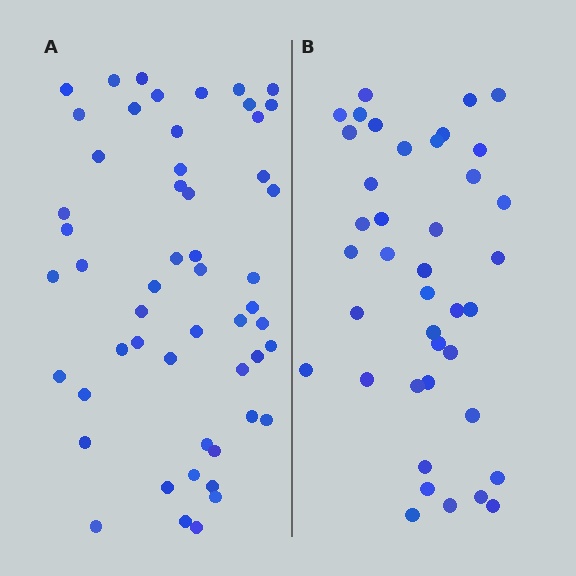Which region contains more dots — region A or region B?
Region A (the left region) has more dots.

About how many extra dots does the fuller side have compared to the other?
Region A has approximately 15 more dots than region B.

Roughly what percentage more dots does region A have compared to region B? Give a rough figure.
About 30% more.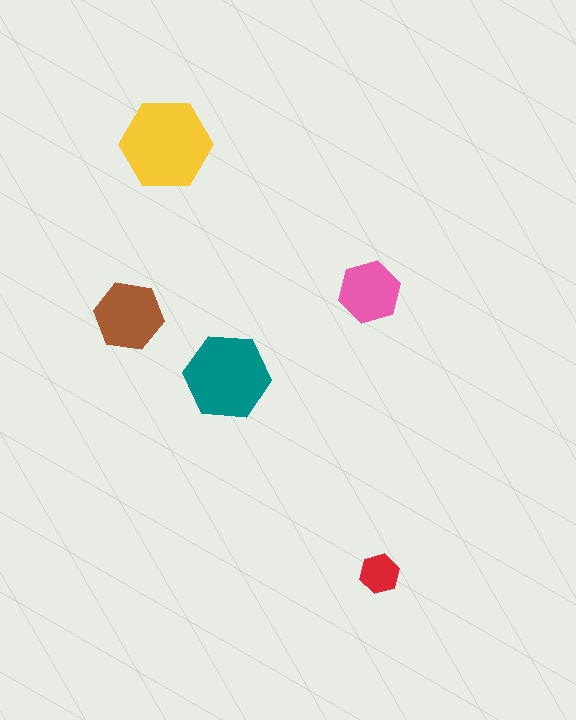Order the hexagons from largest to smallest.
the yellow one, the teal one, the brown one, the pink one, the red one.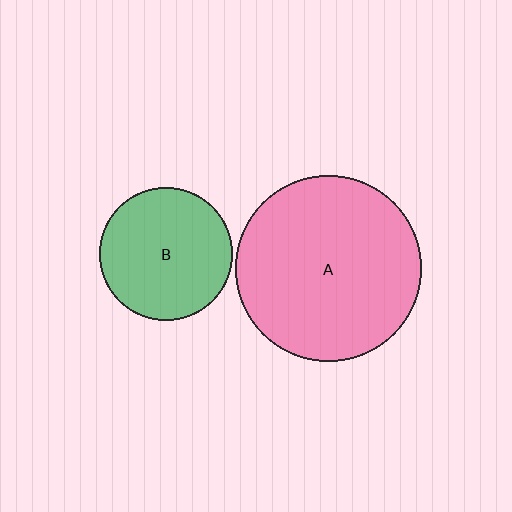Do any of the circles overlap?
No, none of the circles overlap.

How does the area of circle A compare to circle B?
Approximately 2.0 times.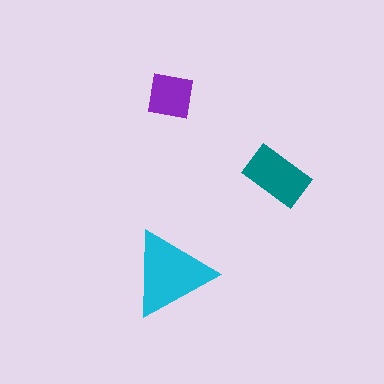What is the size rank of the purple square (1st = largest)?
3rd.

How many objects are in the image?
There are 3 objects in the image.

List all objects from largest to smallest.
The cyan triangle, the teal rectangle, the purple square.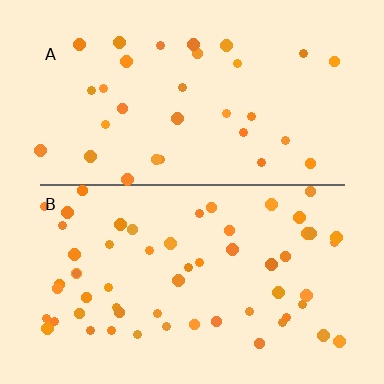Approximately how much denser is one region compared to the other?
Approximately 1.8× — region B over region A.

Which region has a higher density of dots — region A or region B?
B (the bottom).